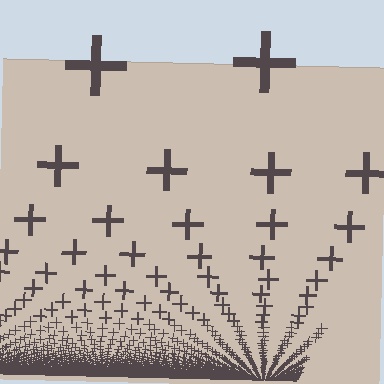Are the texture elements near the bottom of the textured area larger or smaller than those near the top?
Smaller. The gradient is inverted — elements near the bottom are smaller and denser.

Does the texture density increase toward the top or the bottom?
Density increases toward the bottom.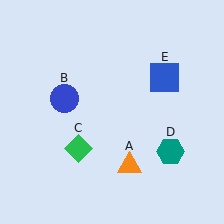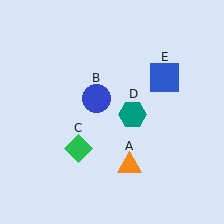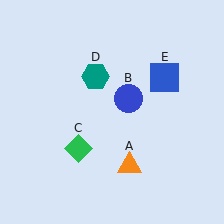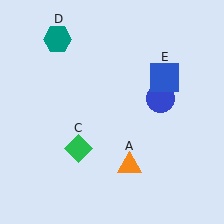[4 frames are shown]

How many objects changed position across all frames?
2 objects changed position: blue circle (object B), teal hexagon (object D).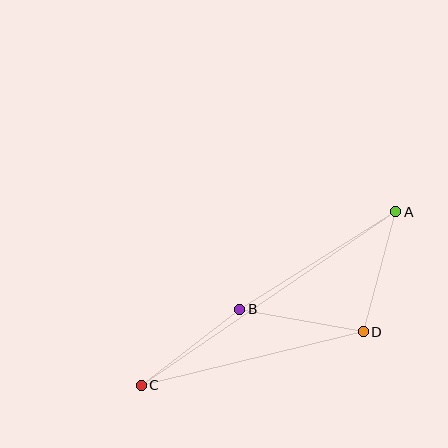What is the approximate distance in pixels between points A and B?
The distance between A and B is approximately 184 pixels.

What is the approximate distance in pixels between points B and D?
The distance between B and D is approximately 126 pixels.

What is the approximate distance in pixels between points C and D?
The distance between C and D is approximately 228 pixels.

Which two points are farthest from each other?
Points A and C are farthest from each other.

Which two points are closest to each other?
Points A and D are closest to each other.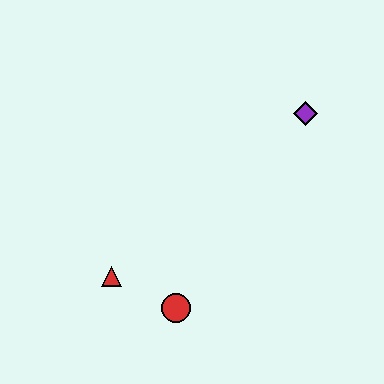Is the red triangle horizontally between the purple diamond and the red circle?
No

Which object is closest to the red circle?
The red triangle is closest to the red circle.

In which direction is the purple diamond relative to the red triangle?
The purple diamond is to the right of the red triangle.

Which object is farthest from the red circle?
The purple diamond is farthest from the red circle.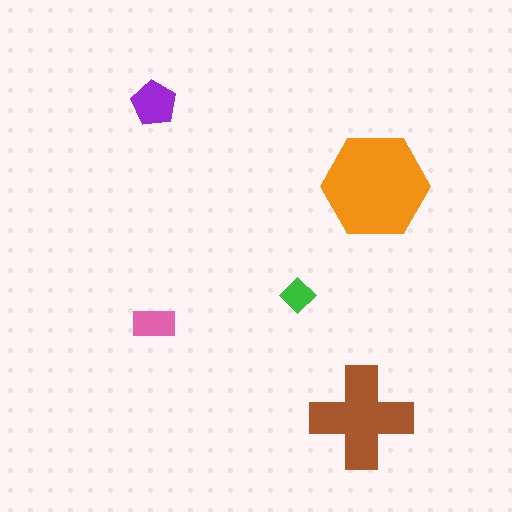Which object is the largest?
The orange hexagon.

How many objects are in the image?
There are 5 objects in the image.